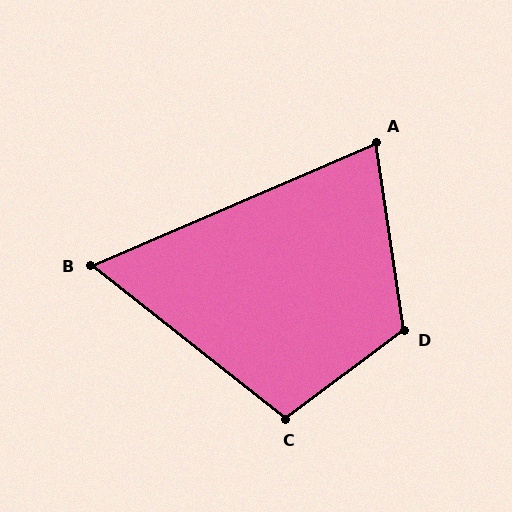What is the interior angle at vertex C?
Approximately 105 degrees (obtuse).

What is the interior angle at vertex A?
Approximately 75 degrees (acute).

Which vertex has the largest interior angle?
D, at approximately 118 degrees.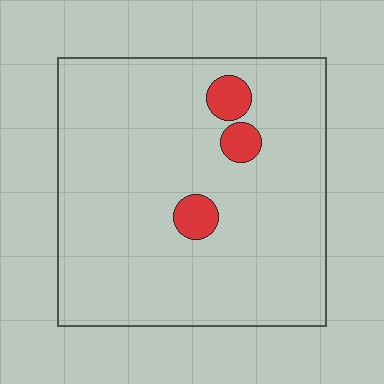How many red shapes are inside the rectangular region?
3.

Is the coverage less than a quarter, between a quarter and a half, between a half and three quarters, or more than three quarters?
Less than a quarter.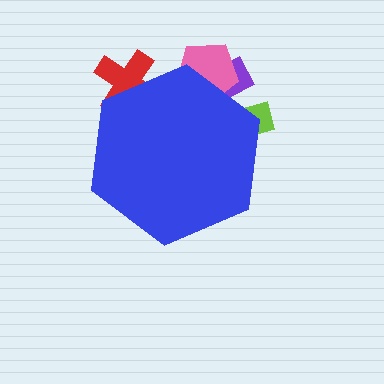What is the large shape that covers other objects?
A blue hexagon.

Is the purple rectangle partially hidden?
Yes, the purple rectangle is partially hidden behind the blue hexagon.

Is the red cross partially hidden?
Yes, the red cross is partially hidden behind the blue hexagon.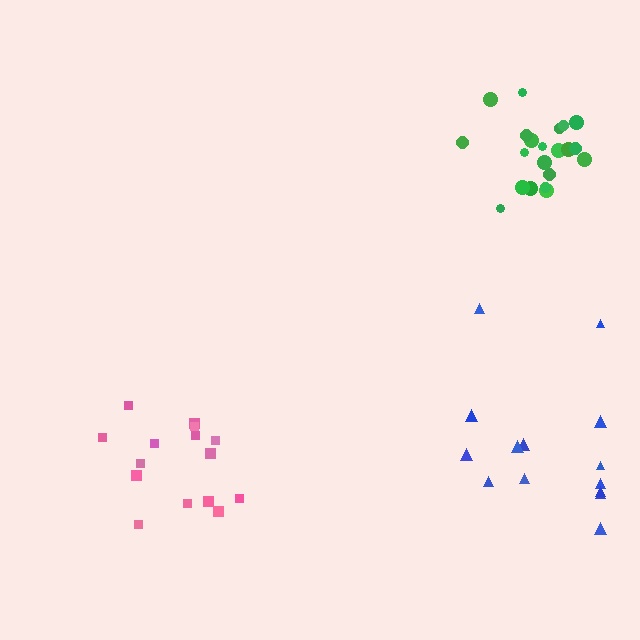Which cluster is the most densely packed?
Green.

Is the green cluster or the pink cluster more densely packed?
Green.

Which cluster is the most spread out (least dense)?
Blue.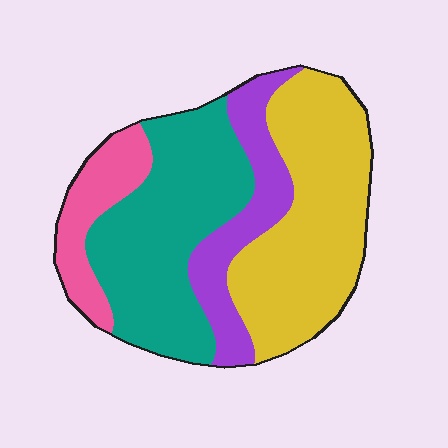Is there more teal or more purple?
Teal.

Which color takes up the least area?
Pink, at roughly 10%.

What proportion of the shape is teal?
Teal takes up between a quarter and a half of the shape.